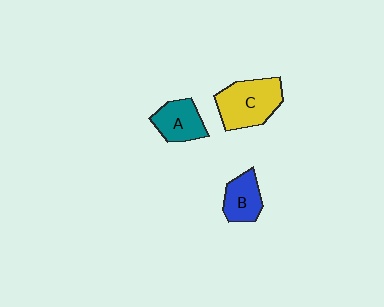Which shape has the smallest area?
Shape B (blue).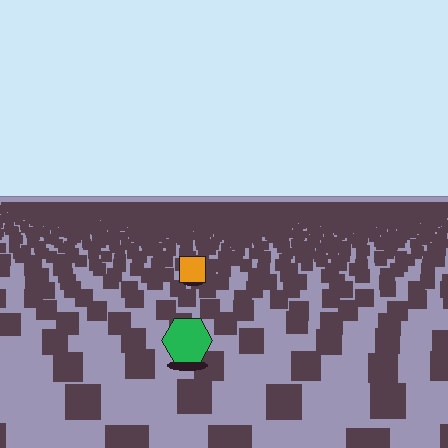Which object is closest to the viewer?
The green hexagon is closest. The texture marks near it are larger and more spread out.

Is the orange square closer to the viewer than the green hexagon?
No. The green hexagon is closer — you can tell from the texture gradient: the ground texture is coarser near it.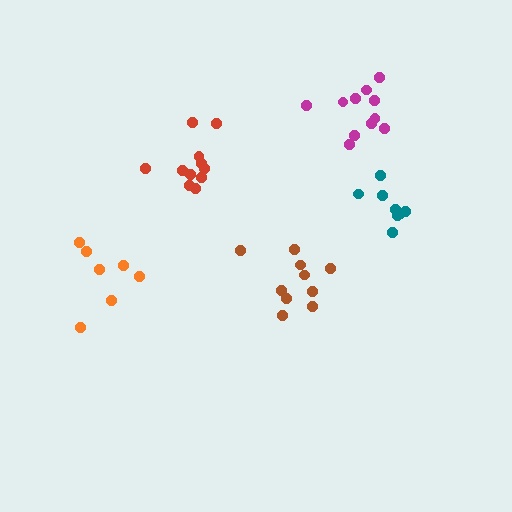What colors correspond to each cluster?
The clusters are colored: red, brown, orange, teal, magenta.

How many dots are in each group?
Group 1: 11 dots, Group 2: 10 dots, Group 3: 7 dots, Group 4: 8 dots, Group 5: 11 dots (47 total).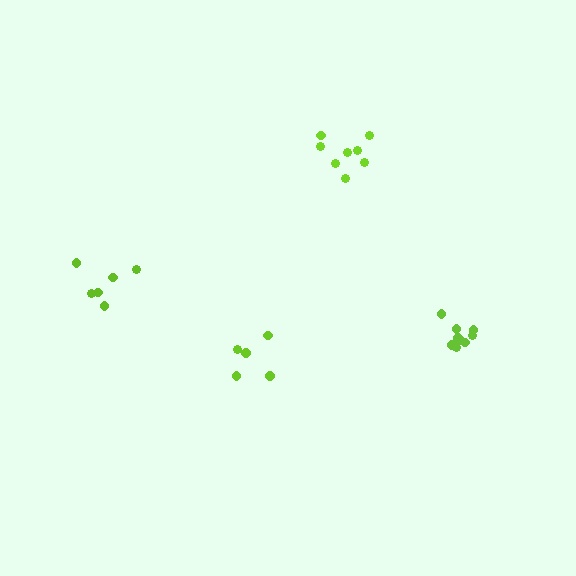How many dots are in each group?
Group 1: 8 dots, Group 2: 9 dots, Group 3: 5 dots, Group 4: 6 dots (28 total).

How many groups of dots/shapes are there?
There are 4 groups.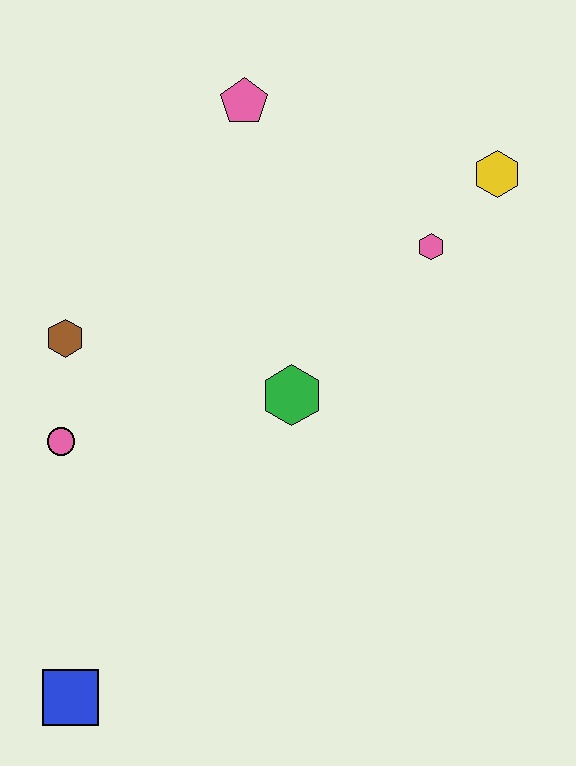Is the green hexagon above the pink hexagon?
No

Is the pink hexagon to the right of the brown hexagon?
Yes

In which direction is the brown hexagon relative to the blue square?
The brown hexagon is above the blue square.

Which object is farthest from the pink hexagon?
The blue square is farthest from the pink hexagon.